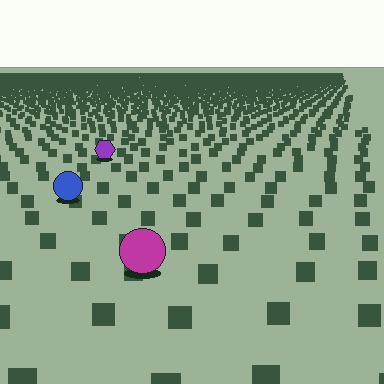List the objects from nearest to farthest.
From nearest to farthest: the magenta circle, the blue circle, the purple hexagon.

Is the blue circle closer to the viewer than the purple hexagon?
Yes. The blue circle is closer — you can tell from the texture gradient: the ground texture is coarser near it.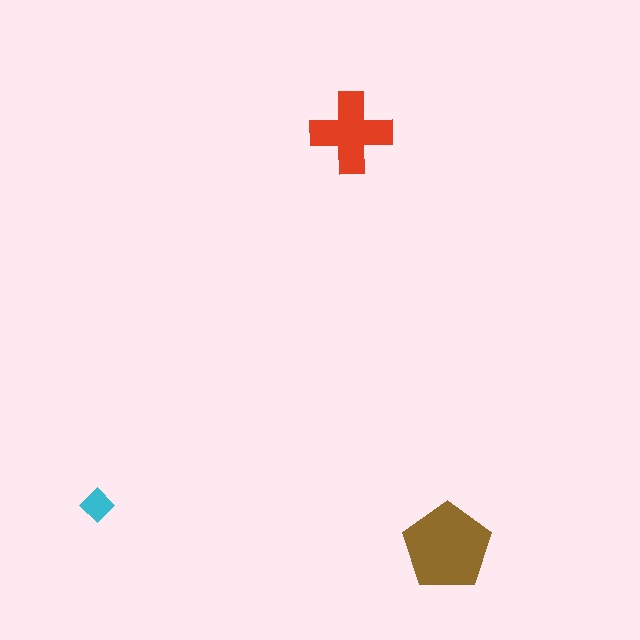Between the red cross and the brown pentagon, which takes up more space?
The brown pentagon.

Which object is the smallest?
The cyan diamond.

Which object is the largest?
The brown pentagon.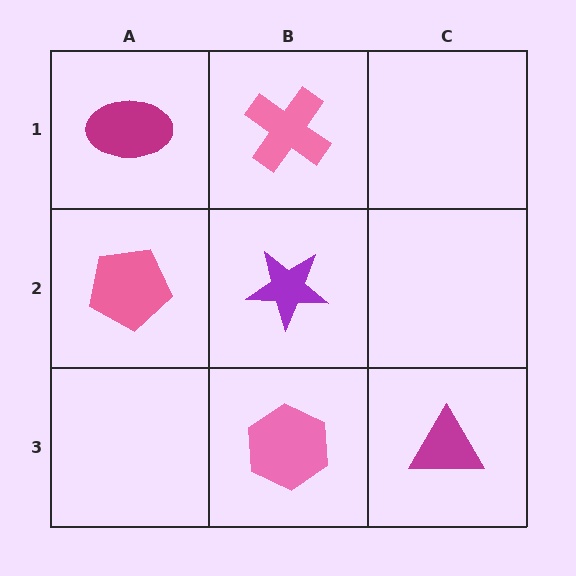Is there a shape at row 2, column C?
No, that cell is empty.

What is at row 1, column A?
A magenta ellipse.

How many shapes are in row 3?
2 shapes.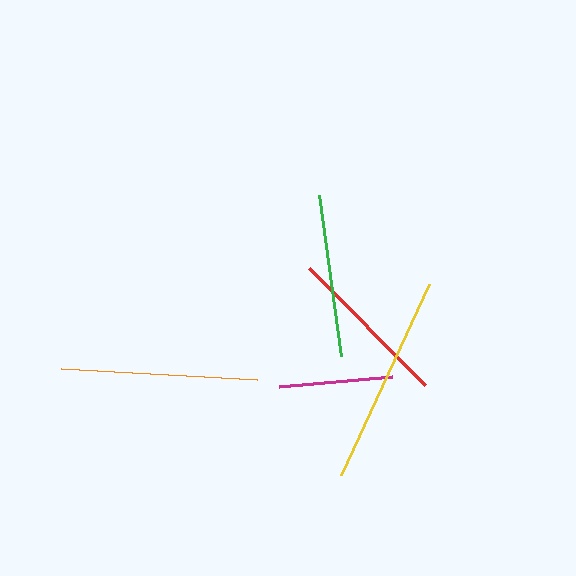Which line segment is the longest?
The yellow line is the longest at approximately 210 pixels.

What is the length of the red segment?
The red segment is approximately 164 pixels long.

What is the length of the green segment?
The green segment is approximately 163 pixels long.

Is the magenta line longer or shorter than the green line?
The green line is longer than the magenta line.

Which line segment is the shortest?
The magenta line is the shortest at approximately 114 pixels.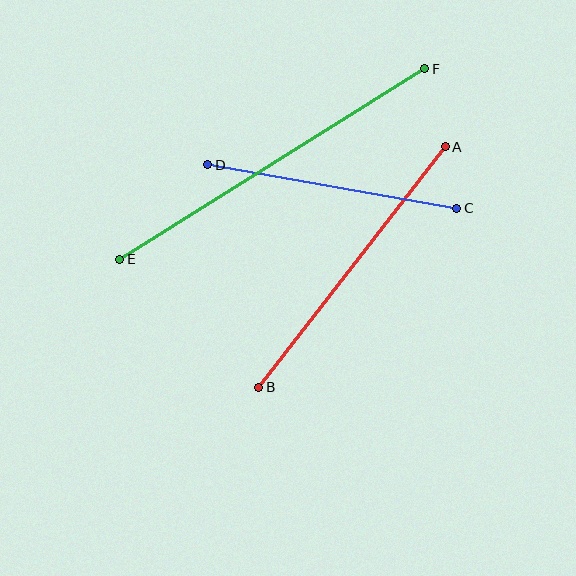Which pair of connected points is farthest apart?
Points E and F are farthest apart.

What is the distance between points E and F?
The distance is approximately 359 pixels.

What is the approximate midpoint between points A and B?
The midpoint is at approximately (352, 267) pixels.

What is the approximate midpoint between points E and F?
The midpoint is at approximately (272, 164) pixels.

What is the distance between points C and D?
The distance is approximately 253 pixels.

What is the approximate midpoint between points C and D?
The midpoint is at approximately (332, 186) pixels.